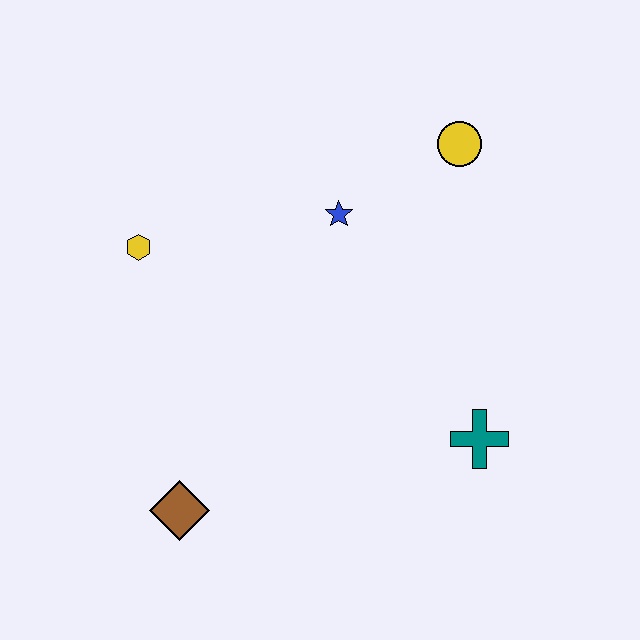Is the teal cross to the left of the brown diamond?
No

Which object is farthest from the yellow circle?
The brown diamond is farthest from the yellow circle.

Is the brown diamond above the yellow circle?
No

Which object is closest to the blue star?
The yellow circle is closest to the blue star.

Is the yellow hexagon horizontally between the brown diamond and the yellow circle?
No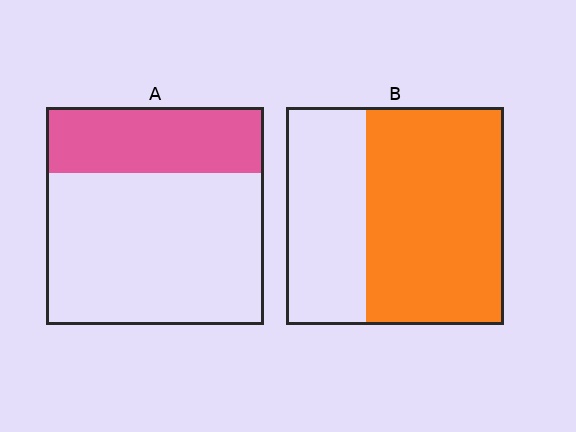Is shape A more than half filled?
No.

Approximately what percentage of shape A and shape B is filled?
A is approximately 30% and B is approximately 65%.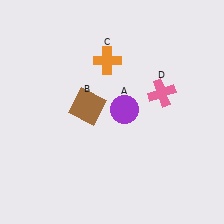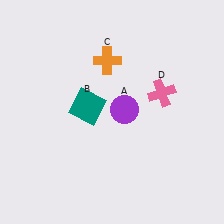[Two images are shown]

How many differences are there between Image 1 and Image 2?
There is 1 difference between the two images.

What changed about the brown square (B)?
In Image 1, B is brown. In Image 2, it changed to teal.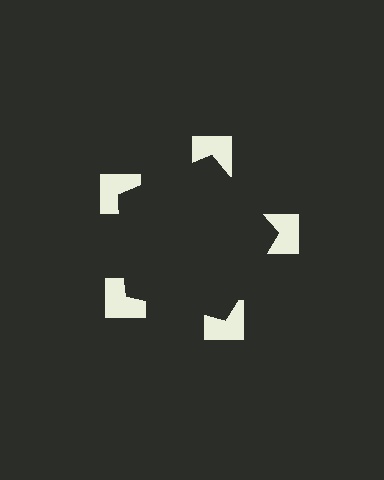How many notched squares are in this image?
There are 5 — one at each vertex of the illusory pentagon.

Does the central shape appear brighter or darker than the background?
It typically appears slightly darker than the background, even though no actual brightness change is drawn.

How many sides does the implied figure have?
5 sides.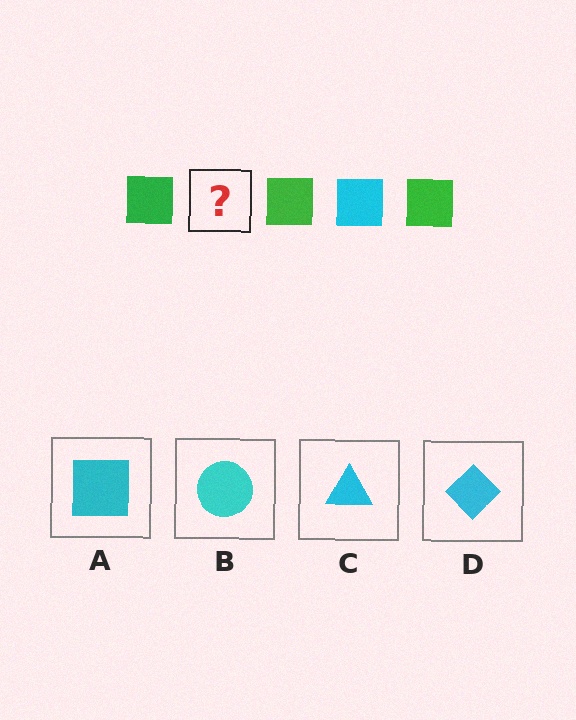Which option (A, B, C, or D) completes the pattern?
A.